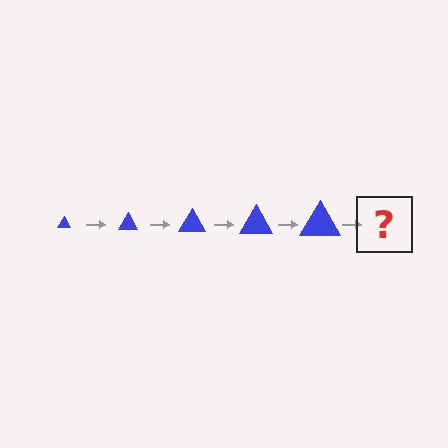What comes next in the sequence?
The next element should be a blue triangle, larger than the previous one.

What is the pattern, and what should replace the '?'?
The pattern is that the triangle gets progressively larger each step. The '?' should be a blue triangle, larger than the previous one.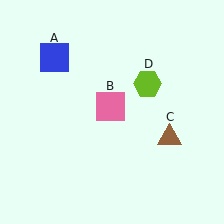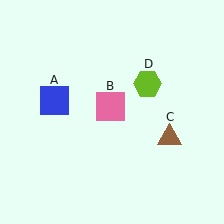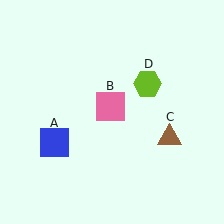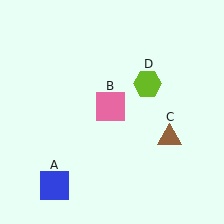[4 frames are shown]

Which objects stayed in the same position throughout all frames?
Pink square (object B) and brown triangle (object C) and lime hexagon (object D) remained stationary.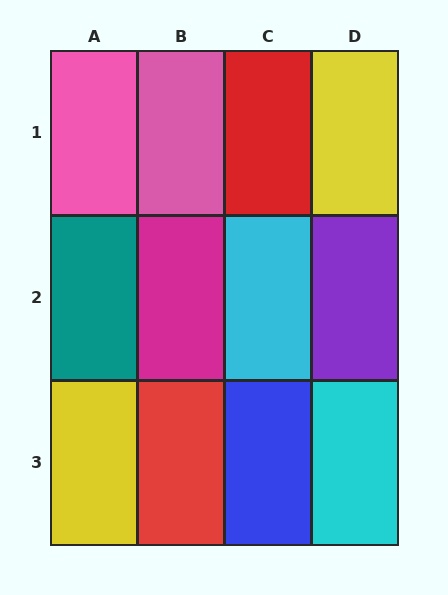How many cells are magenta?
1 cell is magenta.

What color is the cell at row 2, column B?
Magenta.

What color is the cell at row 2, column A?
Teal.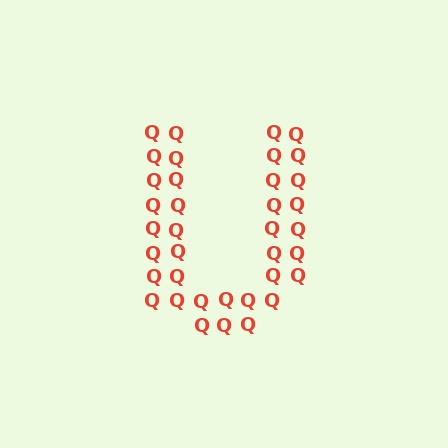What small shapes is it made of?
It is made of small letter Q's.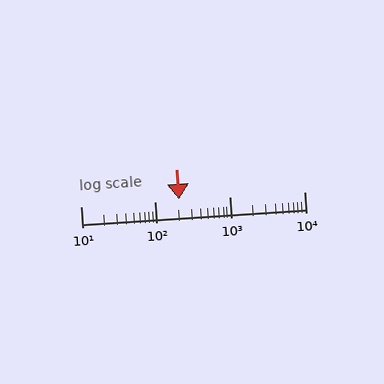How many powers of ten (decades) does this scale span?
The scale spans 3 decades, from 10 to 10000.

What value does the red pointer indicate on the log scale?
The pointer indicates approximately 210.